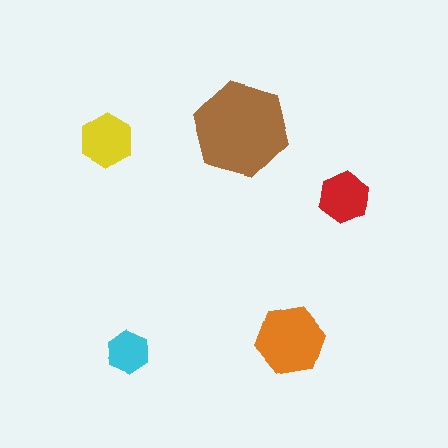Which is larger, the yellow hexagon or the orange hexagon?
The orange one.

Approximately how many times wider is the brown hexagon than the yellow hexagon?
About 2 times wider.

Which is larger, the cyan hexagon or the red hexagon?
The red one.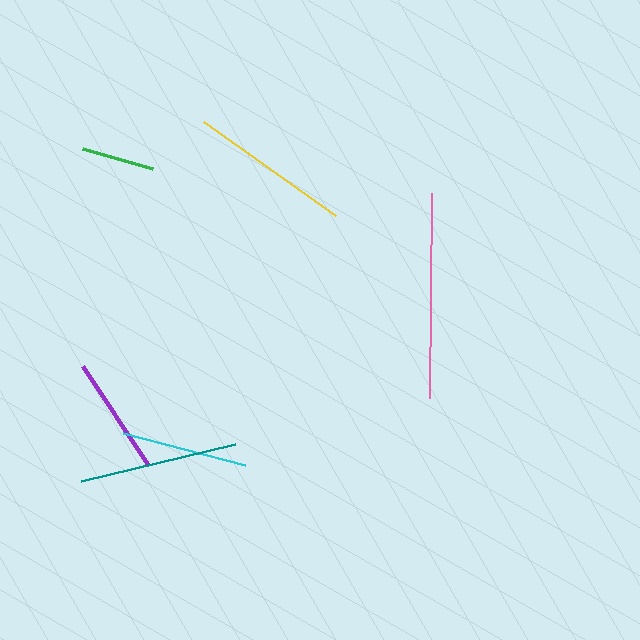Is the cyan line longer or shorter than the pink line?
The pink line is longer than the cyan line.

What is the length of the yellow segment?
The yellow segment is approximately 162 pixels long.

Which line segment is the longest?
The pink line is the longest at approximately 205 pixels.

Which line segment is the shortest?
The green line is the shortest at approximately 72 pixels.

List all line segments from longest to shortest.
From longest to shortest: pink, yellow, teal, cyan, purple, green.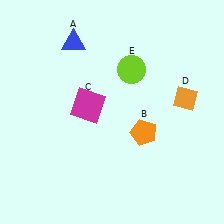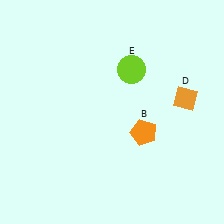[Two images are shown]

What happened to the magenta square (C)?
The magenta square (C) was removed in Image 2. It was in the top-left area of Image 1.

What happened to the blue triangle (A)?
The blue triangle (A) was removed in Image 2. It was in the top-left area of Image 1.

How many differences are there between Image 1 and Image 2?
There are 2 differences between the two images.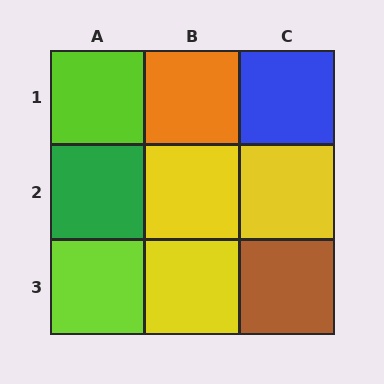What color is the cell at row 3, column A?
Lime.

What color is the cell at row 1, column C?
Blue.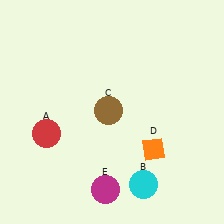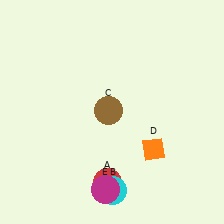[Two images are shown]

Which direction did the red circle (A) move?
The red circle (A) moved right.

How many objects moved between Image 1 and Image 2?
2 objects moved between the two images.